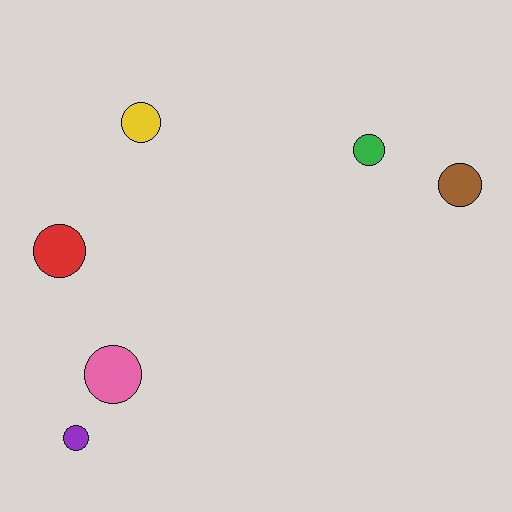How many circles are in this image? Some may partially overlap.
There are 6 circles.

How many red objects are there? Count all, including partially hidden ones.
There is 1 red object.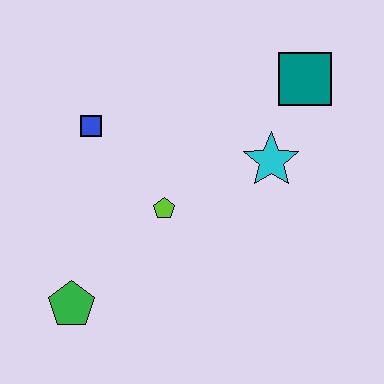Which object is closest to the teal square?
The cyan star is closest to the teal square.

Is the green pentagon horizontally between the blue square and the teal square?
No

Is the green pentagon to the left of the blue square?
Yes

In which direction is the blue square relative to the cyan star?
The blue square is to the left of the cyan star.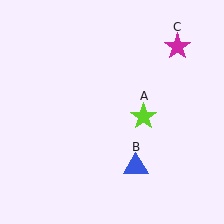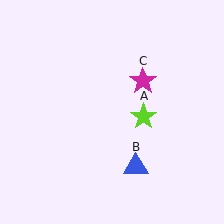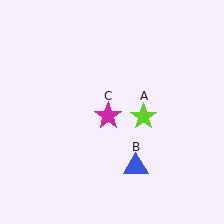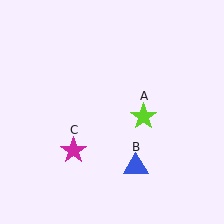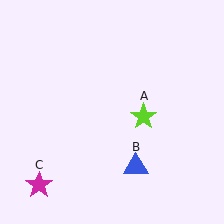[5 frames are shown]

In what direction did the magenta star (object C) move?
The magenta star (object C) moved down and to the left.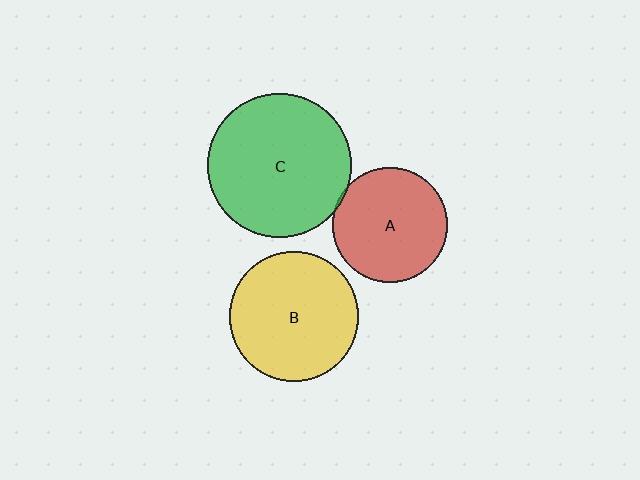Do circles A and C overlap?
Yes.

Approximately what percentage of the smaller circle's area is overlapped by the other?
Approximately 5%.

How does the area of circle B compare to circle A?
Approximately 1.3 times.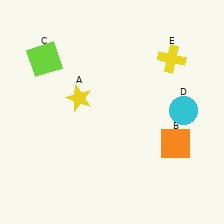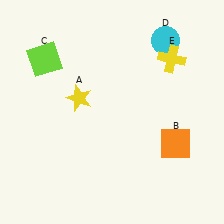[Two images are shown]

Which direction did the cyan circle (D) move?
The cyan circle (D) moved up.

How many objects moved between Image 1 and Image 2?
1 object moved between the two images.